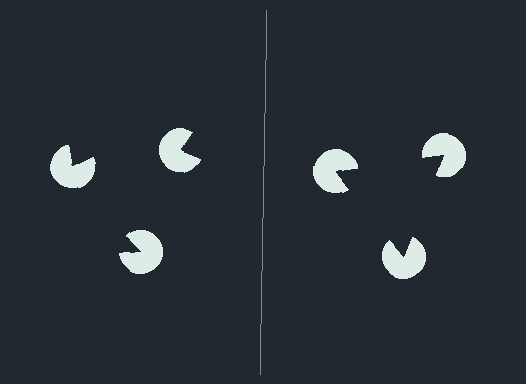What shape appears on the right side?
An illusory triangle.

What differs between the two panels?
The pac-man discs are positioned identically on both sides; only the wedge orientations differ. On the right they align to a triangle; on the left they are misaligned.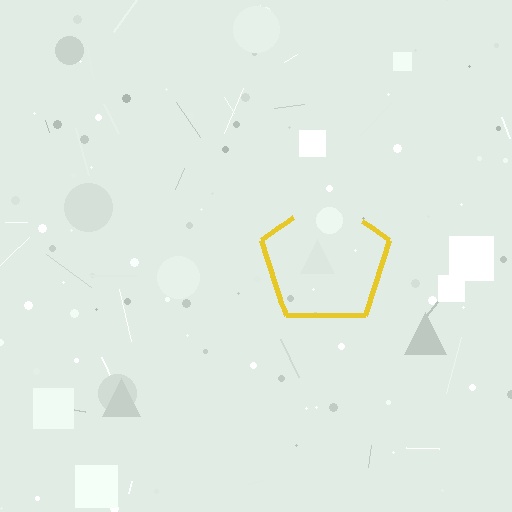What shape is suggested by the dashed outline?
The dashed outline suggests a pentagon.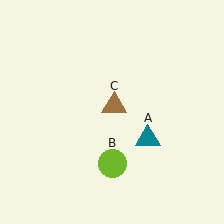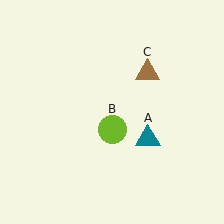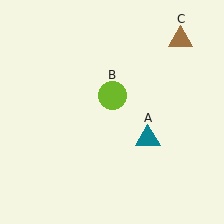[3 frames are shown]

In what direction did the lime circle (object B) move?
The lime circle (object B) moved up.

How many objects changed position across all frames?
2 objects changed position: lime circle (object B), brown triangle (object C).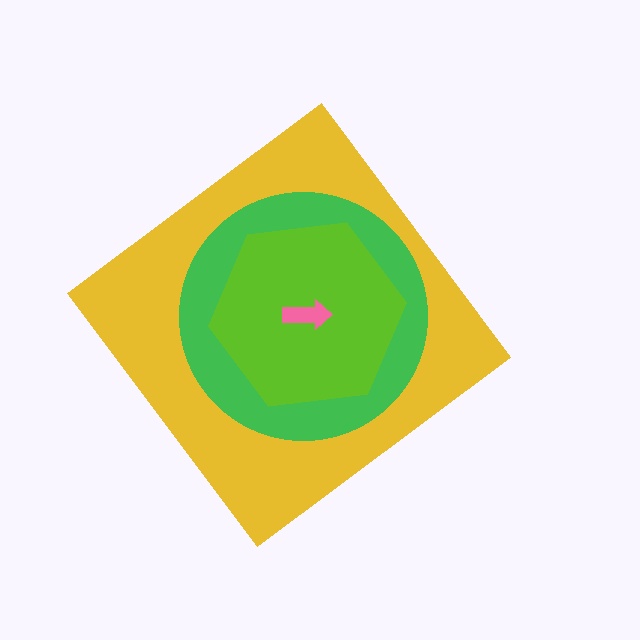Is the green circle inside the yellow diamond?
Yes.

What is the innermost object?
The pink arrow.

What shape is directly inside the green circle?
The lime hexagon.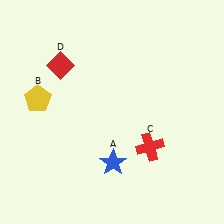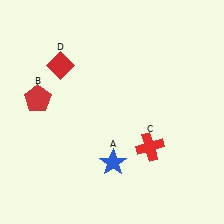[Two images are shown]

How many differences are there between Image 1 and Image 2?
There is 1 difference between the two images.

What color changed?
The pentagon (B) changed from yellow in Image 1 to red in Image 2.